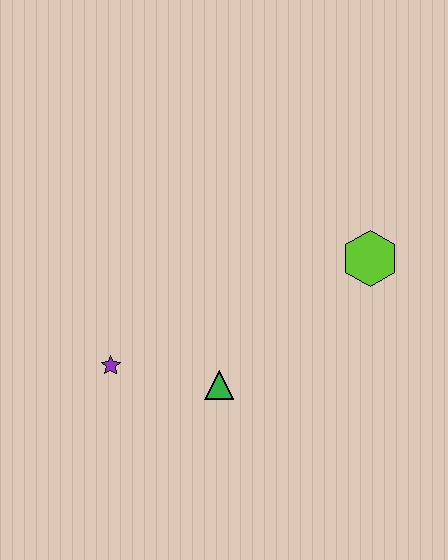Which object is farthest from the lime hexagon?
The purple star is farthest from the lime hexagon.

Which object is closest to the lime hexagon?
The green triangle is closest to the lime hexagon.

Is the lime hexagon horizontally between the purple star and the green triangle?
No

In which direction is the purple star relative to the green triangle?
The purple star is to the left of the green triangle.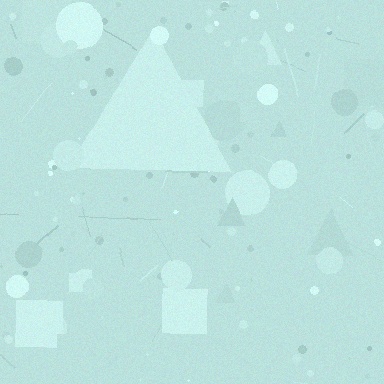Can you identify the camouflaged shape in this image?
The camouflaged shape is a triangle.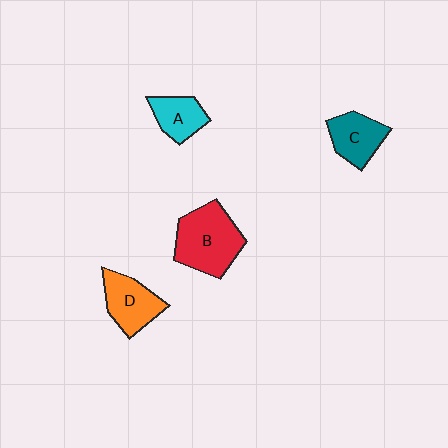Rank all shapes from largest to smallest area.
From largest to smallest: B (red), D (orange), C (teal), A (cyan).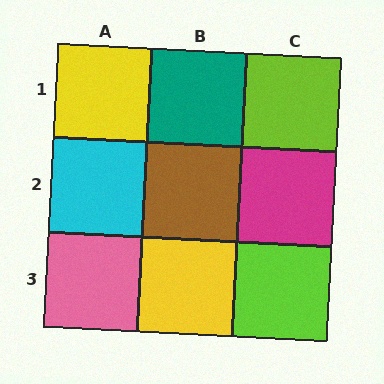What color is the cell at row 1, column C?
Lime.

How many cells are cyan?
1 cell is cyan.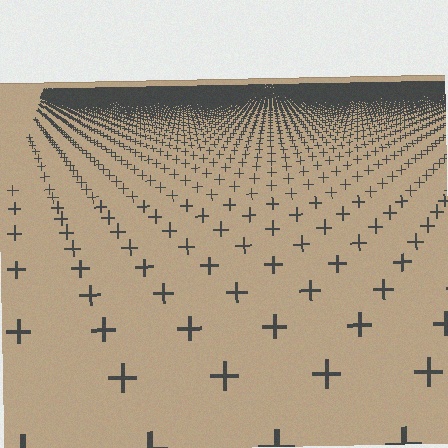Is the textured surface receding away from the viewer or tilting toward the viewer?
The surface is receding away from the viewer. Texture elements get smaller and denser toward the top.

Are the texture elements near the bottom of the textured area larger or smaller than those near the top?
Larger. Near the bottom, elements are closer to the viewer and appear at a bigger on-screen size.